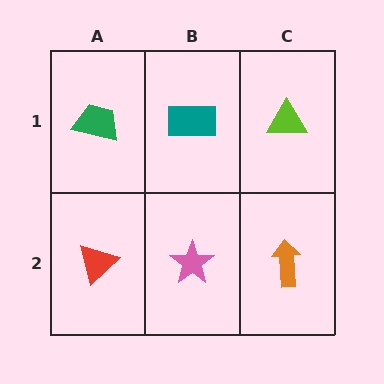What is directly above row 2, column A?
A green trapezoid.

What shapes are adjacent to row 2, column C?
A lime triangle (row 1, column C), a pink star (row 2, column B).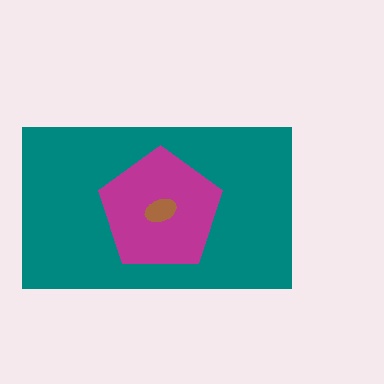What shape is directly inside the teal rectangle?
The magenta pentagon.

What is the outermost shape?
The teal rectangle.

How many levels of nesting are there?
3.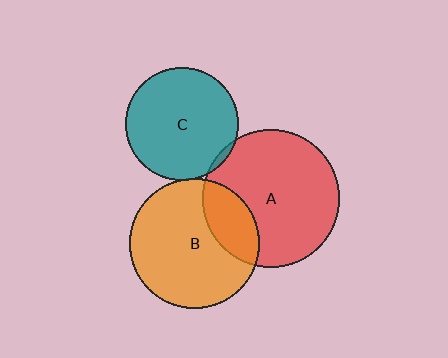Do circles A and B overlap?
Yes.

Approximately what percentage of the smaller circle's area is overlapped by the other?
Approximately 25%.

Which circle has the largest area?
Circle A (red).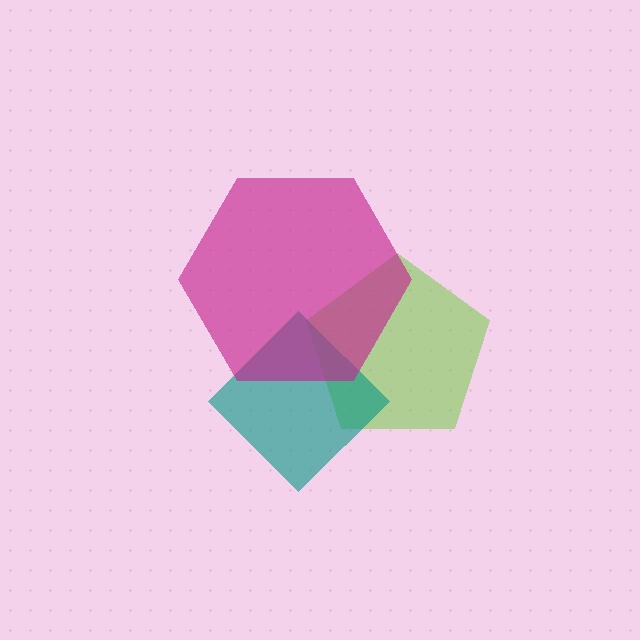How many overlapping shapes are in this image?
There are 3 overlapping shapes in the image.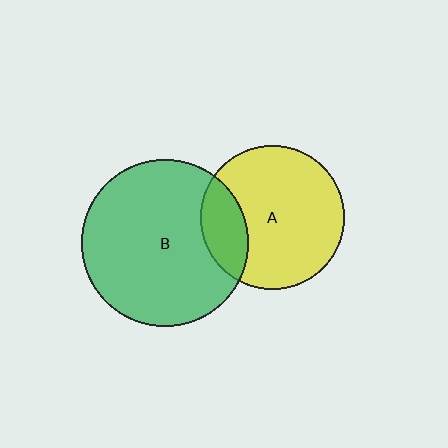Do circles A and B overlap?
Yes.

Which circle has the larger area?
Circle B (green).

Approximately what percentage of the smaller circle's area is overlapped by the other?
Approximately 20%.